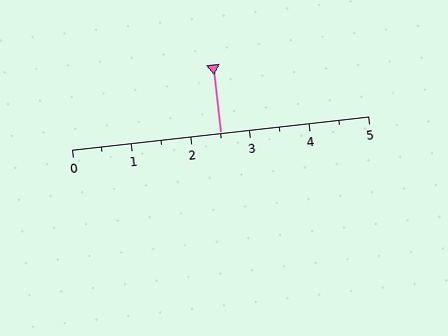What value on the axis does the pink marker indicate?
The marker indicates approximately 2.5.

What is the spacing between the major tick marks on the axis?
The major ticks are spaced 1 apart.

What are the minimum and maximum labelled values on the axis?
The axis runs from 0 to 5.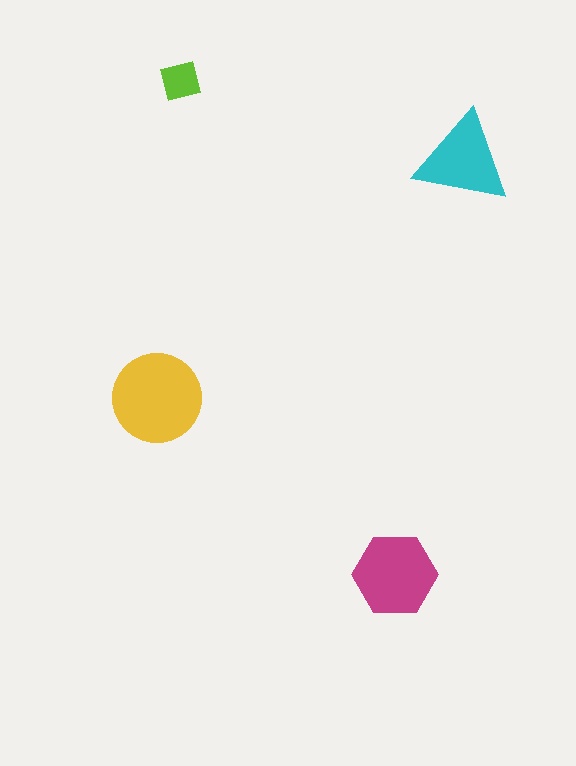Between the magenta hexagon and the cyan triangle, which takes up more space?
The magenta hexagon.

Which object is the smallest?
The lime square.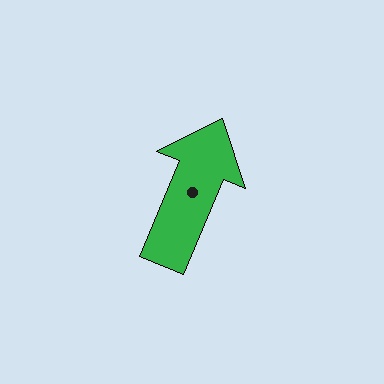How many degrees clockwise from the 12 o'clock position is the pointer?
Approximately 22 degrees.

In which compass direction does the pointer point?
North.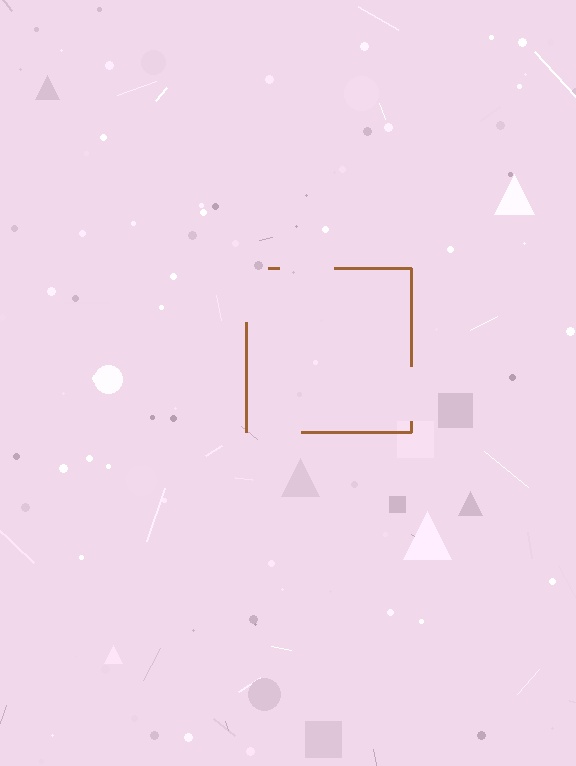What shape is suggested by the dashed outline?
The dashed outline suggests a square.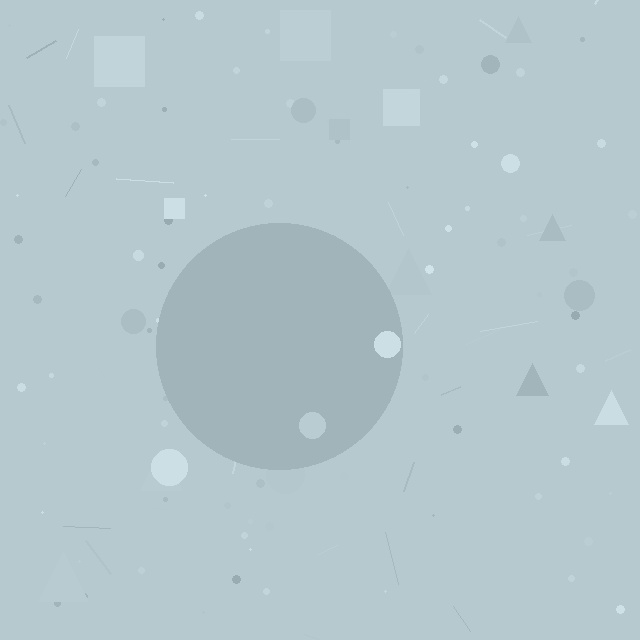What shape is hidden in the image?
A circle is hidden in the image.